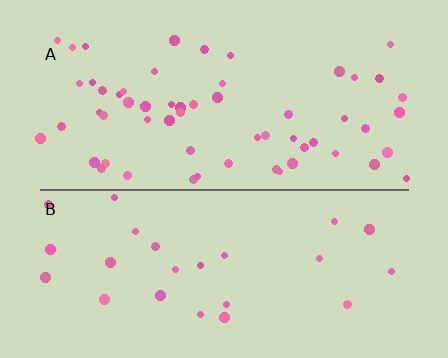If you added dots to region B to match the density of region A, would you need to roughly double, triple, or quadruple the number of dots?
Approximately double.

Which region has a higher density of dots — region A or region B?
A (the top).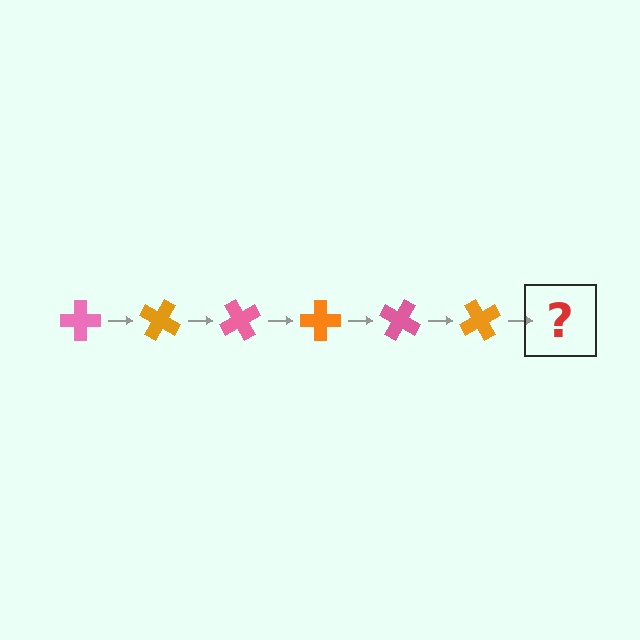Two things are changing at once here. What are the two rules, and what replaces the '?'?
The two rules are that it rotates 30 degrees each step and the color cycles through pink and orange. The '?' should be a pink cross, rotated 180 degrees from the start.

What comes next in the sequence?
The next element should be a pink cross, rotated 180 degrees from the start.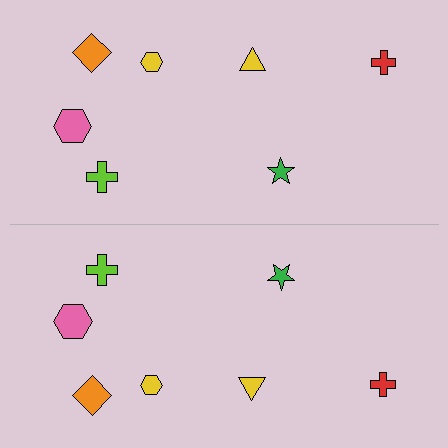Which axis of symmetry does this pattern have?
The pattern has a horizontal axis of symmetry running through the center of the image.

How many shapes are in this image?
There are 14 shapes in this image.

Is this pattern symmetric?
Yes, this pattern has bilateral (reflection) symmetry.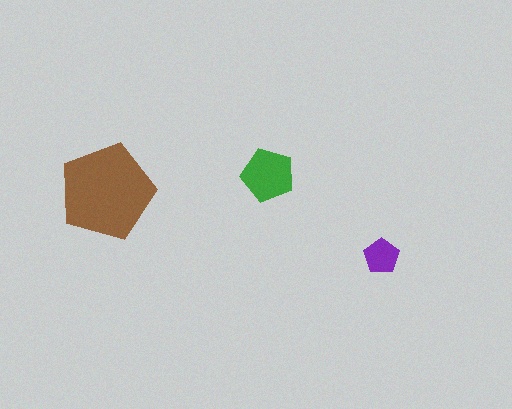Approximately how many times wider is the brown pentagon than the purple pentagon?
About 2.5 times wider.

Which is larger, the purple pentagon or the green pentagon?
The green one.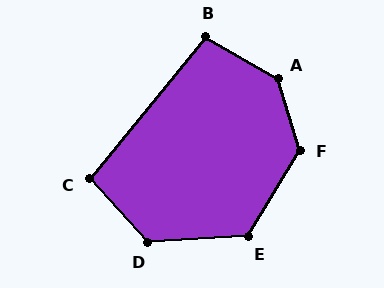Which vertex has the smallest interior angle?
C, at approximately 99 degrees.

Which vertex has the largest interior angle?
A, at approximately 137 degrees.